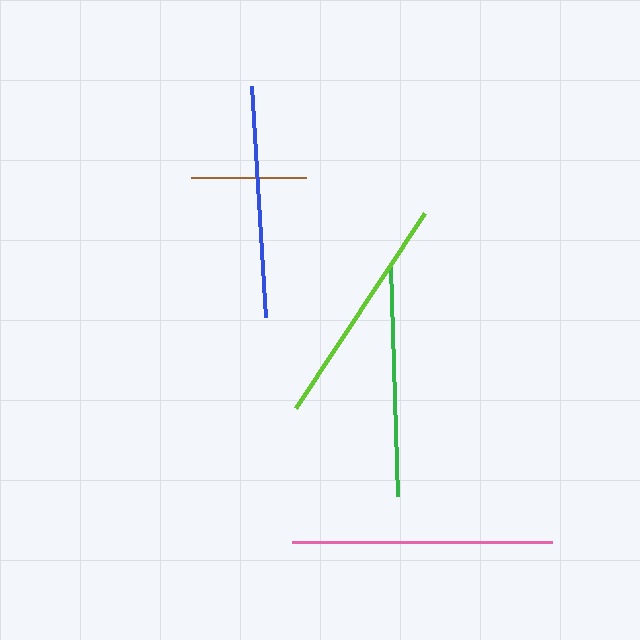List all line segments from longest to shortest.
From longest to shortest: pink, lime, blue, green, brown.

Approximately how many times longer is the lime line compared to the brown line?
The lime line is approximately 2.0 times the length of the brown line.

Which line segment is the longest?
The pink line is the longest at approximately 260 pixels.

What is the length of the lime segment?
The lime segment is approximately 234 pixels long.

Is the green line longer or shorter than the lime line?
The lime line is longer than the green line.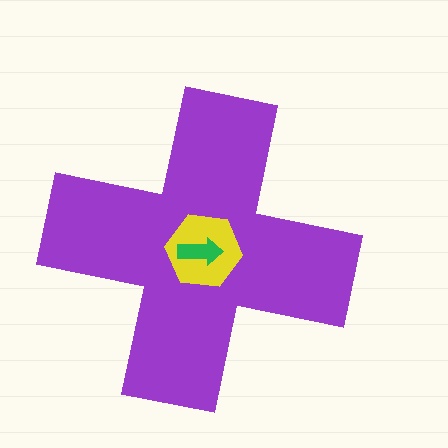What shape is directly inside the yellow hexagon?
The green arrow.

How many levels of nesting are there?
3.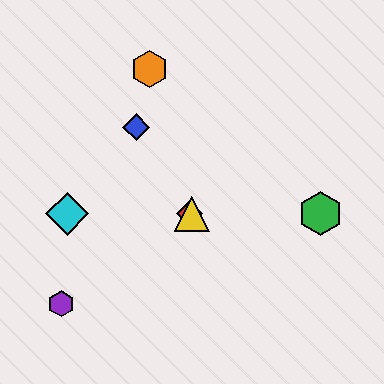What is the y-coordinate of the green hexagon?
The green hexagon is at y≈214.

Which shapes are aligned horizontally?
The red diamond, the green hexagon, the yellow triangle, the cyan diamond are aligned horizontally.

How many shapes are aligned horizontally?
4 shapes (the red diamond, the green hexagon, the yellow triangle, the cyan diamond) are aligned horizontally.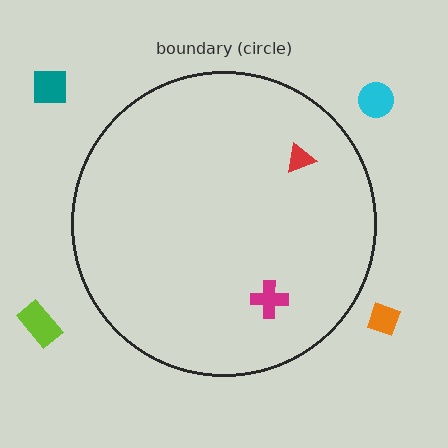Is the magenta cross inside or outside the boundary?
Inside.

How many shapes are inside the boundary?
2 inside, 4 outside.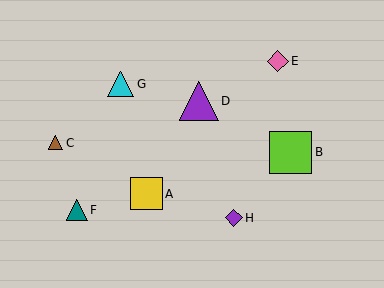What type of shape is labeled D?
Shape D is a purple triangle.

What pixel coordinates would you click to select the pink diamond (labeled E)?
Click at (278, 61) to select the pink diamond E.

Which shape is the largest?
The lime square (labeled B) is the largest.